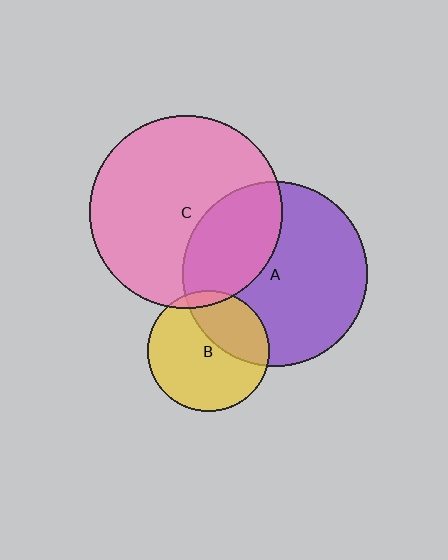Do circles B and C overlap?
Yes.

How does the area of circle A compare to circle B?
Approximately 2.3 times.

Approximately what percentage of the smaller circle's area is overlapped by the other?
Approximately 5%.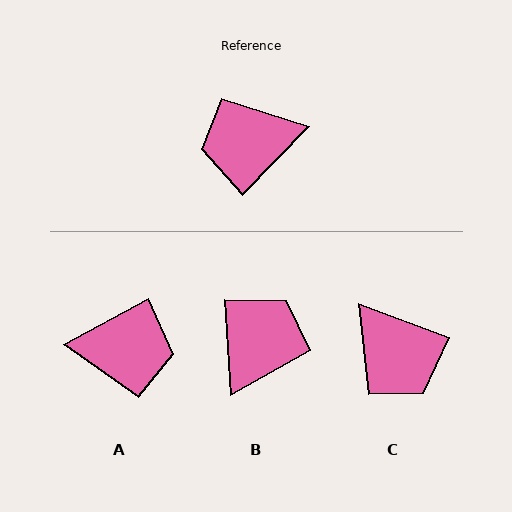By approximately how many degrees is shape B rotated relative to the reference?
Approximately 133 degrees clockwise.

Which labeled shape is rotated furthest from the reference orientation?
A, about 162 degrees away.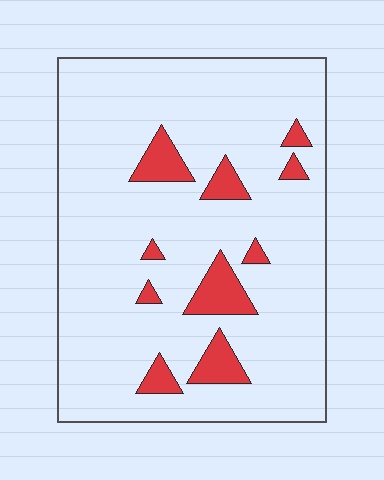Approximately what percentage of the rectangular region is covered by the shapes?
Approximately 10%.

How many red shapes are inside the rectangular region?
10.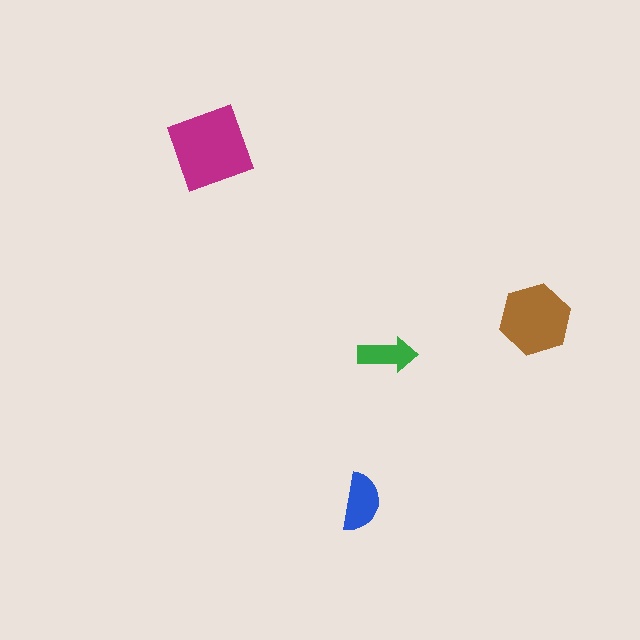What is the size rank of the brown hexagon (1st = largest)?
2nd.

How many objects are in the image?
There are 4 objects in the image.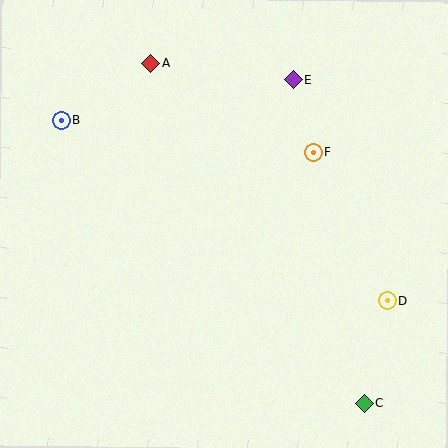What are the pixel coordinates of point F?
Point F is at (313, 152).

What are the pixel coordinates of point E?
Point E is at (293, 80).